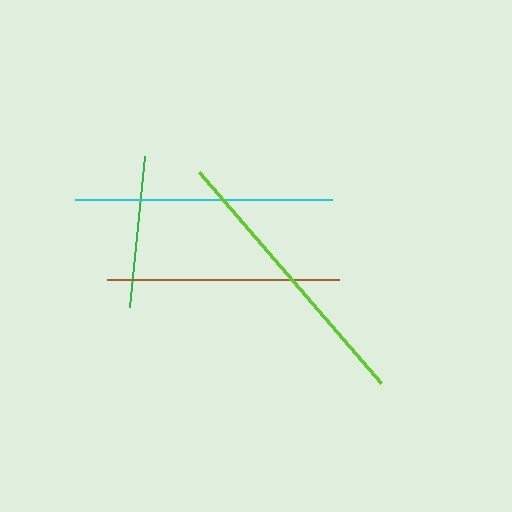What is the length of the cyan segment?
The cyan segment is approximately 257 pixels long.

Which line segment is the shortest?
The green line is the shortest at approximately 152 pixels.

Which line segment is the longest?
The lime line is the longest at approximately 279 pixels.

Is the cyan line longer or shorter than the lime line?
The lime line is longer than the cyan line.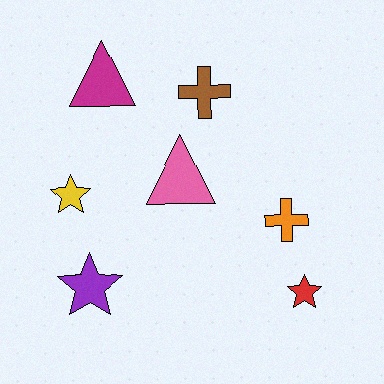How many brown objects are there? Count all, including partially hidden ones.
There is 1 brown object.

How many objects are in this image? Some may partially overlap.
There are 7 objects.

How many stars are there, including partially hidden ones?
There are 3 stars.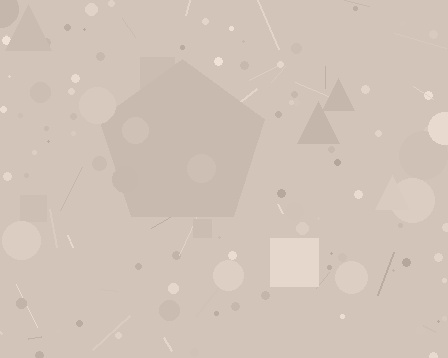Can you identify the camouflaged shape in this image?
The camouflaged shape is a pentagon.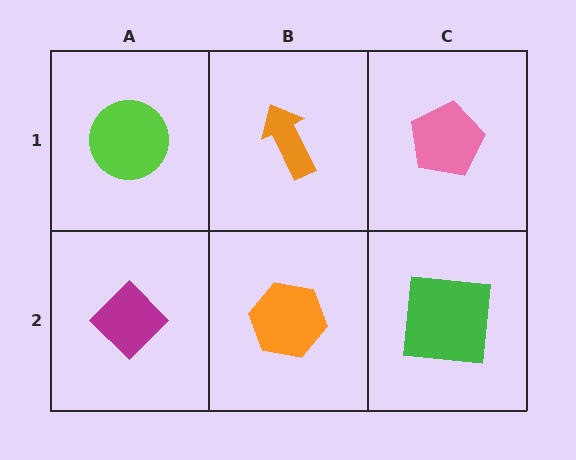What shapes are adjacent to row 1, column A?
A magenta diamond (row 2, column A), an orange arrow (row 1, column B).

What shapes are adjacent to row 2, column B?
An orange arrow (row 1, column B), a magenta diamond (row 2, column A), a green square (row 2, column C).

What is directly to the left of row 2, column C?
An orange hexagon.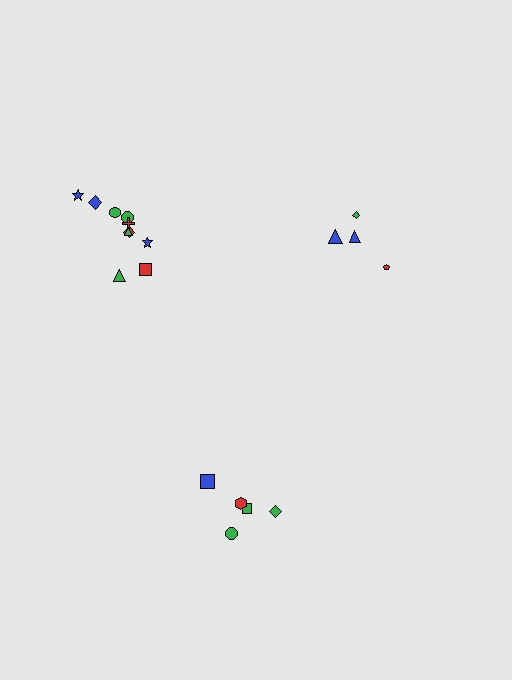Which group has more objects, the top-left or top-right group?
The top-left group.